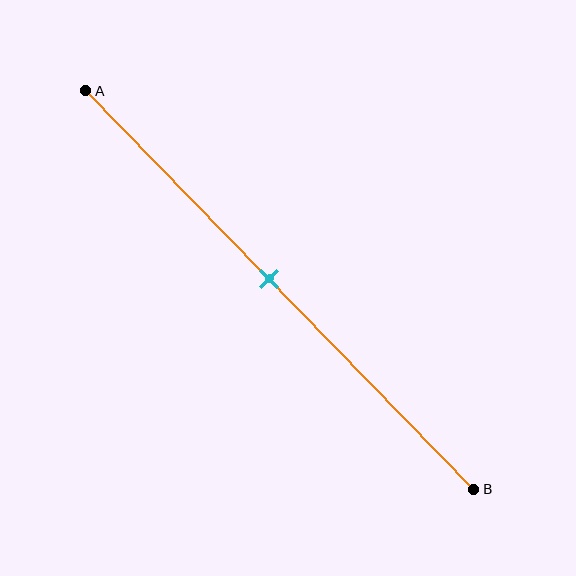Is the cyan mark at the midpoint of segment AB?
Yes, the mark is approximately at the midpoint.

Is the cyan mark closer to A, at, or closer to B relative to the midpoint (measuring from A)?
The cyan mark is approximately at the midpoint of segment AB.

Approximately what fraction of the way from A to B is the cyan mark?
The cyan mark is approximately 45% of the way from A to B.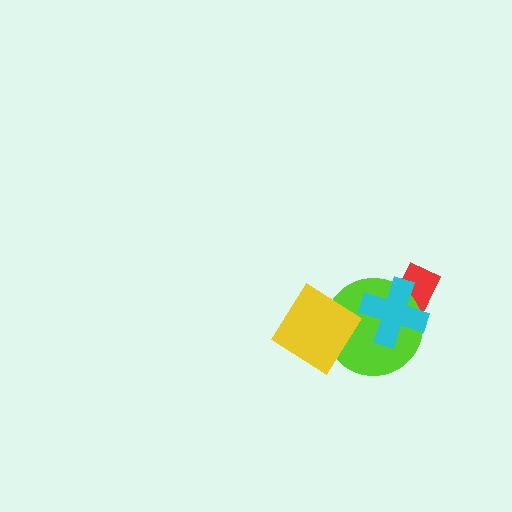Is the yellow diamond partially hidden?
No, no other shape covers it.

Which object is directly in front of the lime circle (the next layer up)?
The cyan cross is directly in front of the lime circle.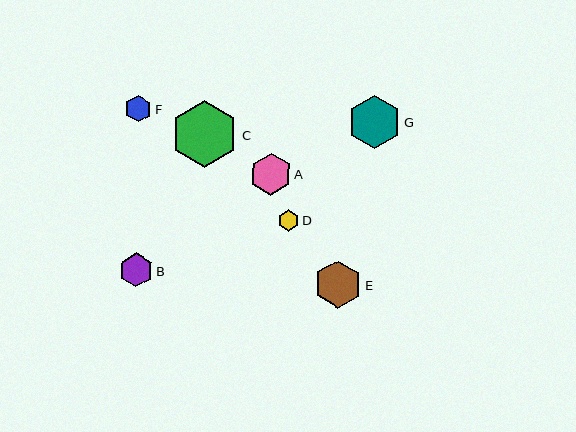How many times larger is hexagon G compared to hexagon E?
Hexagon G is approximately 1.1 times the size of hexagon E.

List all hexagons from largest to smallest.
From largest to smallest: C, G, E, A, B, F, D.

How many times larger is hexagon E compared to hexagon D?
Hexagon E is approximately 2.2 times the size of hexagon D.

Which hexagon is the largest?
Hexagon C is the largest with a size of approximately 67 pixels.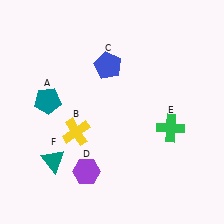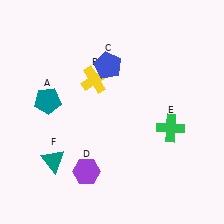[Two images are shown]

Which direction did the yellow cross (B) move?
The yellow cross (B) moved up.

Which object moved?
The yellow cross (B) moved up.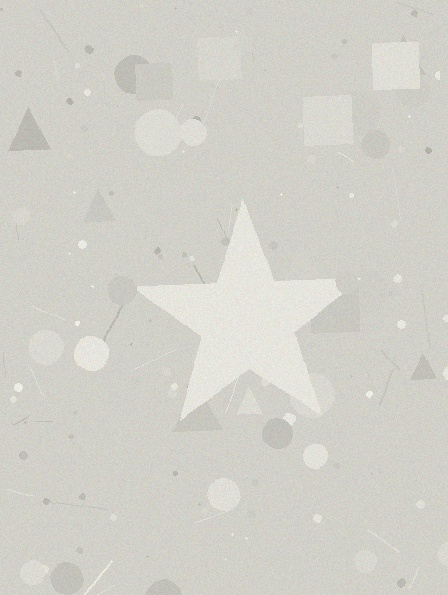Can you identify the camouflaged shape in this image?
The camouflaged shape is a star.